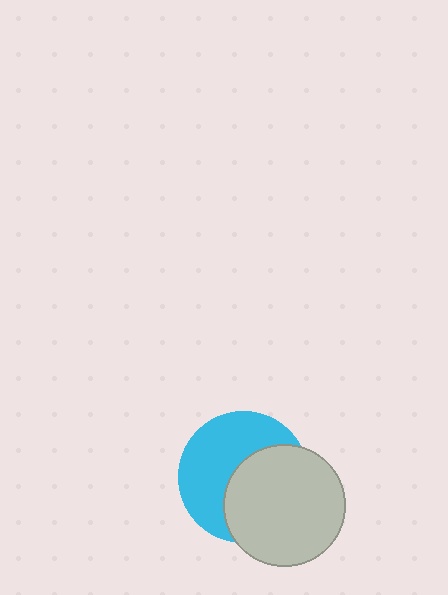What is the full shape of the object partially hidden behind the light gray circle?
The partially hidden object is a cyan circle.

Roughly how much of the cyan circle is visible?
About half of it is visible (roughly 52%).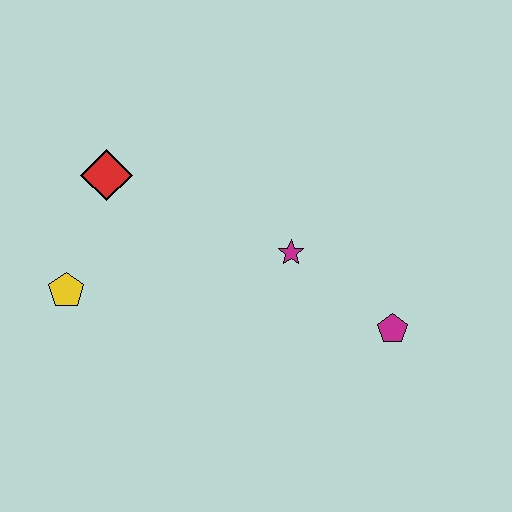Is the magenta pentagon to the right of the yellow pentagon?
Yes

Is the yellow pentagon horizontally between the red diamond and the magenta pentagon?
No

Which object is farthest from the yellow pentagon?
The magenta pentagon is farthest from the yellow pentagon.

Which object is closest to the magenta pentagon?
The magenta star is closest to the magenta pentagon.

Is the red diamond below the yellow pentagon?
No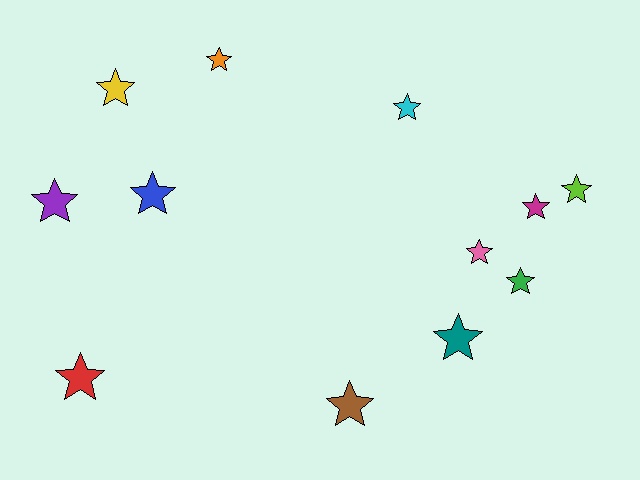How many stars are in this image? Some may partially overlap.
There are 12 stars.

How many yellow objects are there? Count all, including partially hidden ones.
There is 1 yellow object.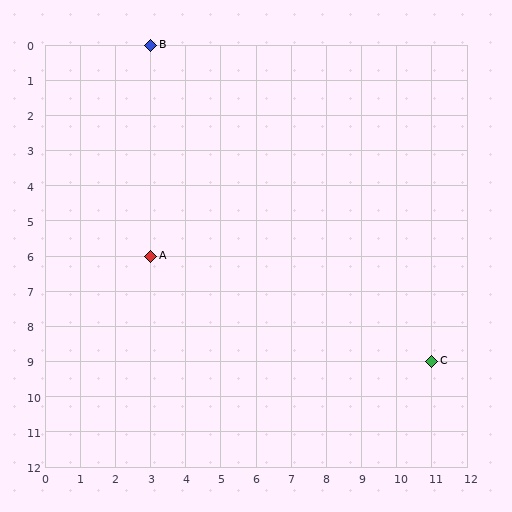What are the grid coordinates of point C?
Point C is at grid coordinates (11, 9).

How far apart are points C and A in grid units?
Points C and A are 8 columns and 3 rows apart (about 8.5 grid units diagonally).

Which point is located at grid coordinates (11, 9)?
Point C is at (11, 9).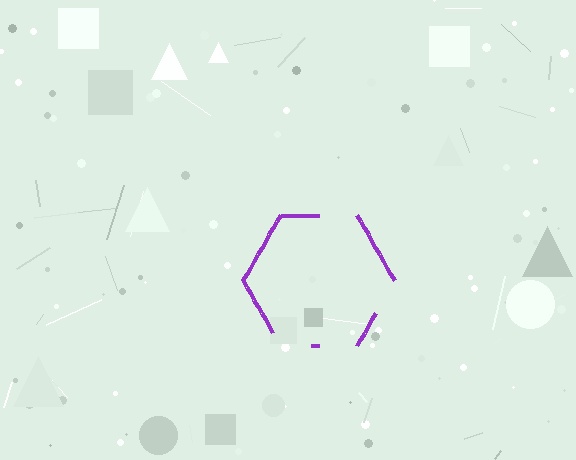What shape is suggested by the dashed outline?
The dashed outline suggests a hexagon.